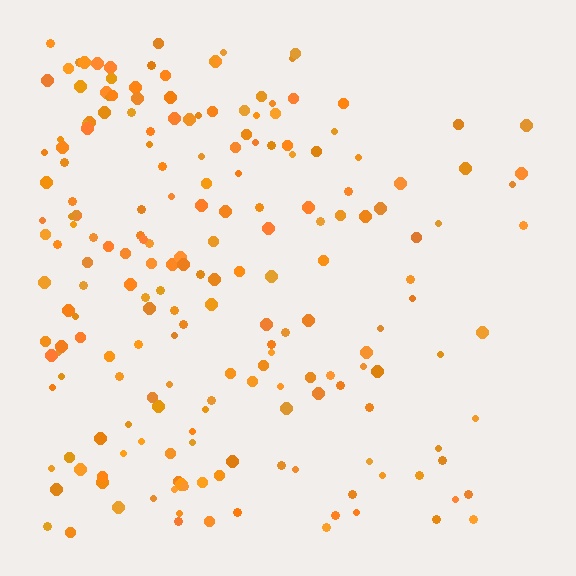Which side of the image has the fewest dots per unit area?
The right.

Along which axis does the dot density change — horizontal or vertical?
Horizontal.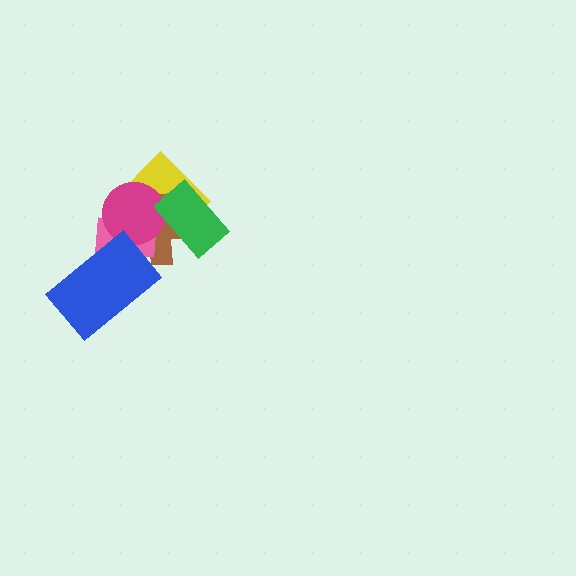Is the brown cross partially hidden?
Yes, it is partially covered by another shape.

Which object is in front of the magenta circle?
The green rectangle is in front of the magenta circle.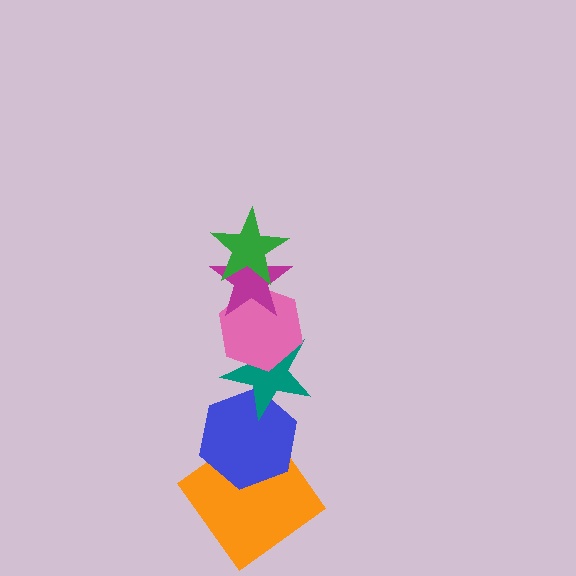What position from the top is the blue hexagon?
The blue hexagon is 5th from the top.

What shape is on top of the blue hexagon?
The teal star is on top of the blue hexagon.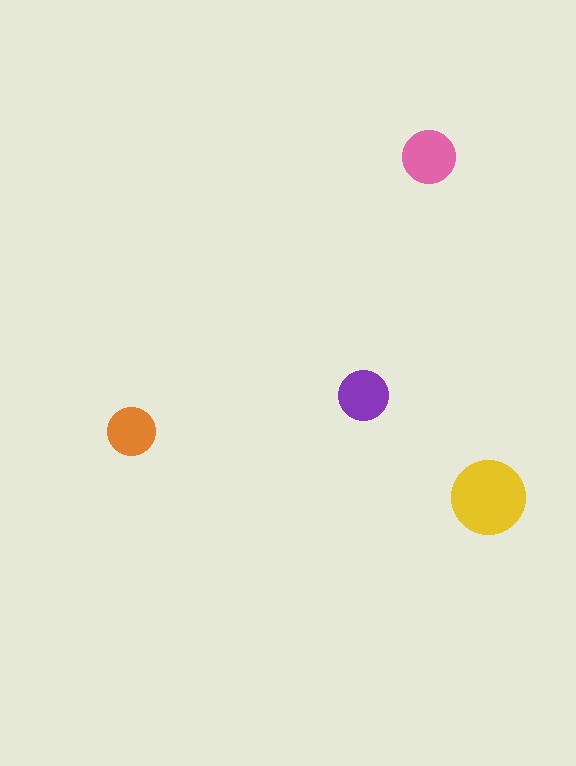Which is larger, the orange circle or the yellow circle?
The yellow one.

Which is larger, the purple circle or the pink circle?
The pink one.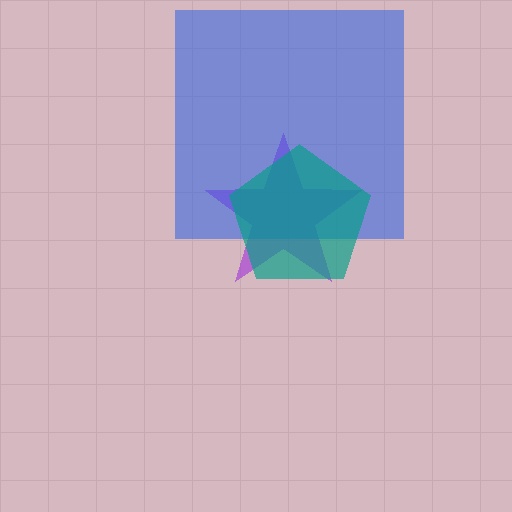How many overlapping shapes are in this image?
There are 3 overlapping shapes in the image.